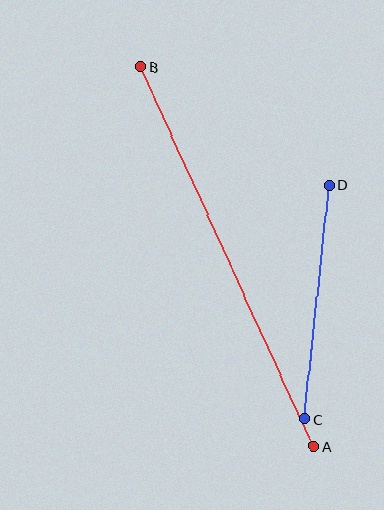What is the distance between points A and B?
The distance is approximately 417 pixels.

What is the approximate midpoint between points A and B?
The midpoint is at approximately (227, 257) pixels.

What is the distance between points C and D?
The distance is approximately 236 pixels.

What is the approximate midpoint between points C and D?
The midpoint is at approximately (317, 302) pixels.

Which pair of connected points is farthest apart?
Points A and B are farthest apart.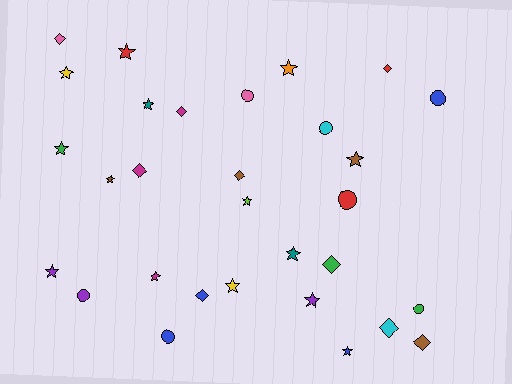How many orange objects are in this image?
There is 1 orange object.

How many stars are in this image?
There are 14 stars.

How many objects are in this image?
There are 30 objects.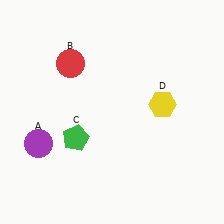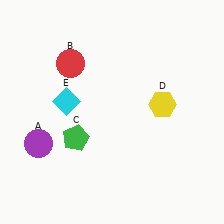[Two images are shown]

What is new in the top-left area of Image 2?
A cyan diamond (E) was added in the top-left area of Image 2.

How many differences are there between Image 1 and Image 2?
There is 1 difference between the two images.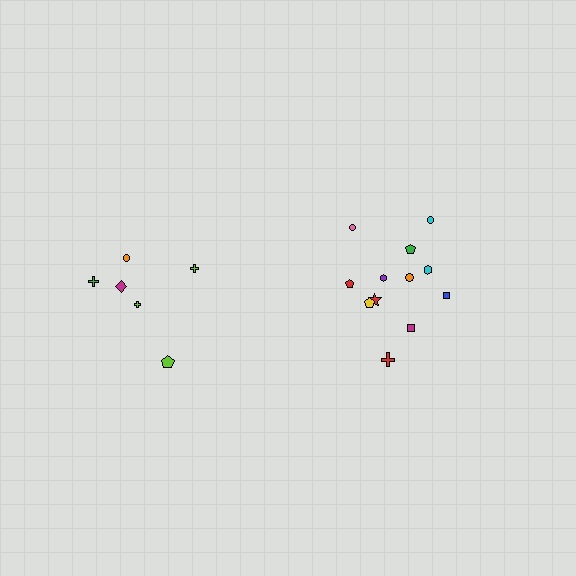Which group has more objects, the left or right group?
The right group.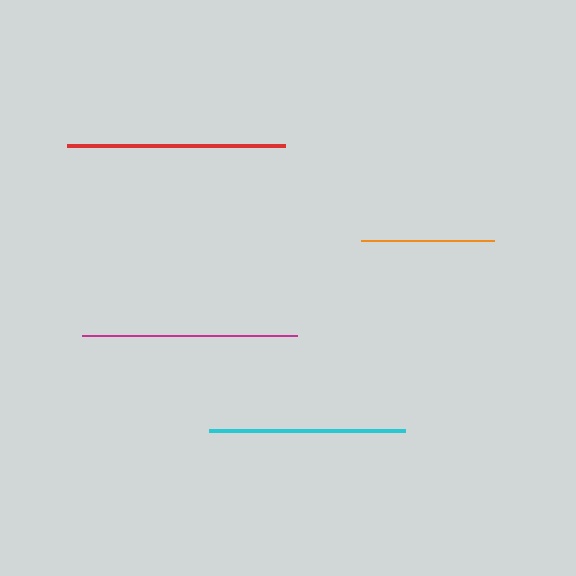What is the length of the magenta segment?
The magenta segment is approximately 215 pixels long.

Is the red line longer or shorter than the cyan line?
The red line is longer than the cyan line.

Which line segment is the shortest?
The orange line is the shortest at approximately 133 pixels.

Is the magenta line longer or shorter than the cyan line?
The magenta line is longer than the cyan line.